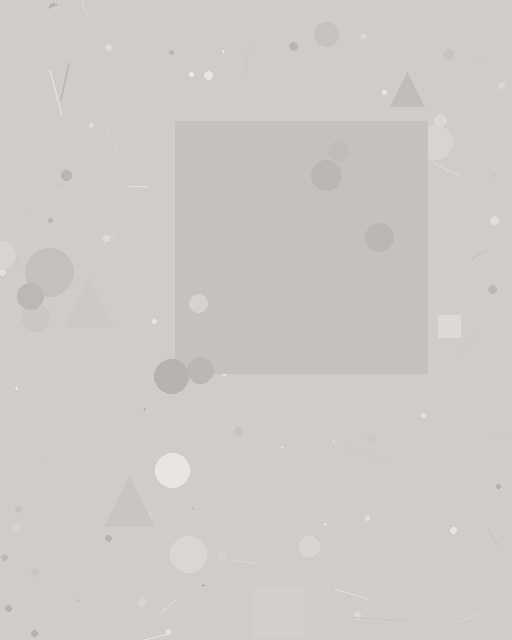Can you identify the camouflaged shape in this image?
The camouflaged shape is a square.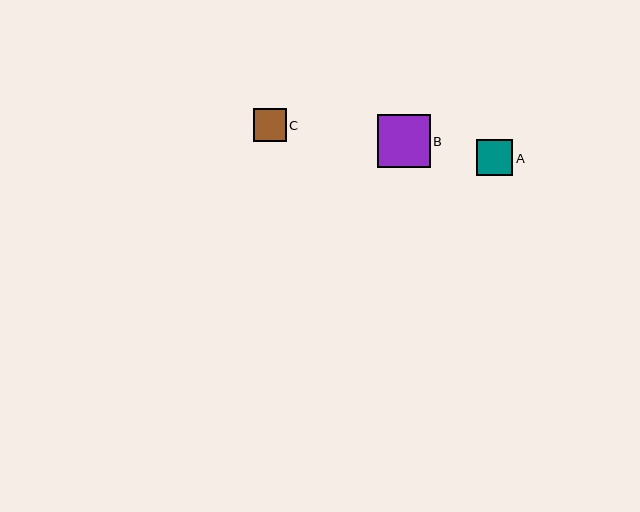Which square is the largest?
Square B is the largest with a size of approximately 52 pixels.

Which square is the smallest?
Square C is the smallest with a size of approximately 33 pixels.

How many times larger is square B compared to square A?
Square B is approximately 1.4 times the size of square A.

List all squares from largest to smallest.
From largest to smallest: B, A, C.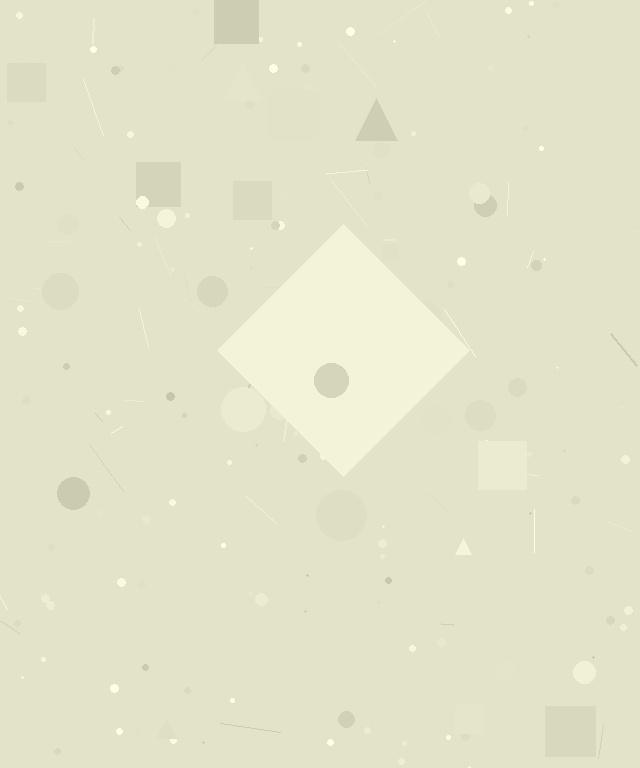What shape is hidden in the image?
A diamond is hidden in the image.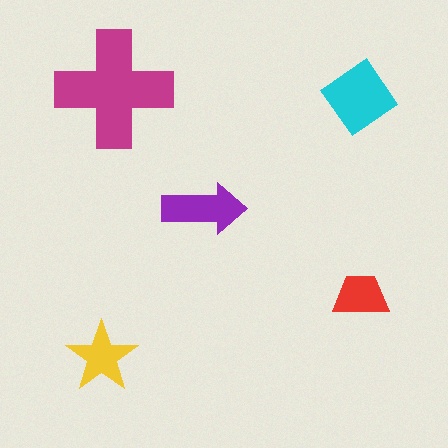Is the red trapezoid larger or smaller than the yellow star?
Smaller.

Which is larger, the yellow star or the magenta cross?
The magenta cross.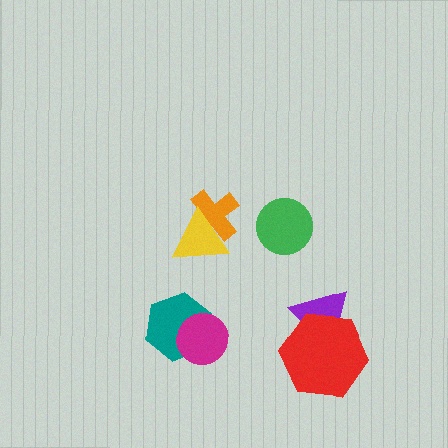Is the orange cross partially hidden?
Yes, it is partially covered by another shape.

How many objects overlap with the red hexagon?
1 object overlaps with the red hexagon.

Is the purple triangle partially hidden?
Yes, it is partially covered by another shape.